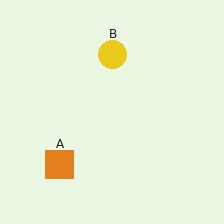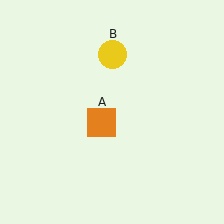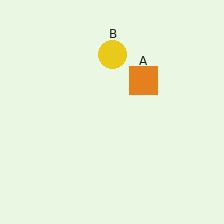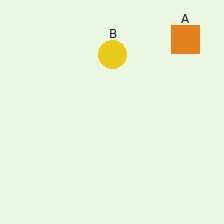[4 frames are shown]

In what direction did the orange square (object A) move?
The orange square (object A) moved up and to the right.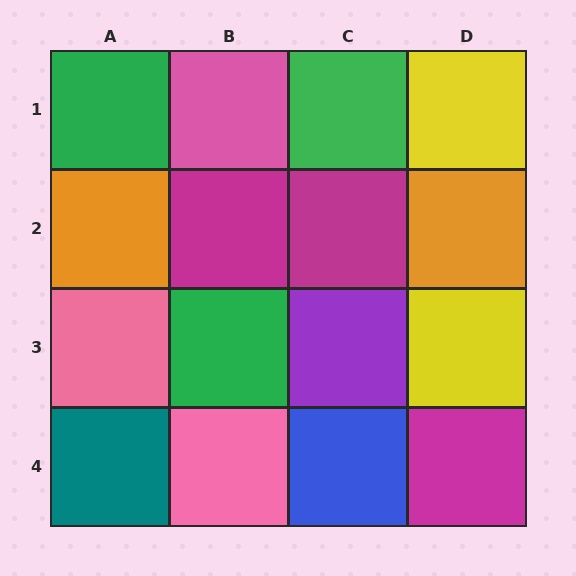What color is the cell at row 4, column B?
Pink.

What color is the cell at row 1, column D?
Yellow.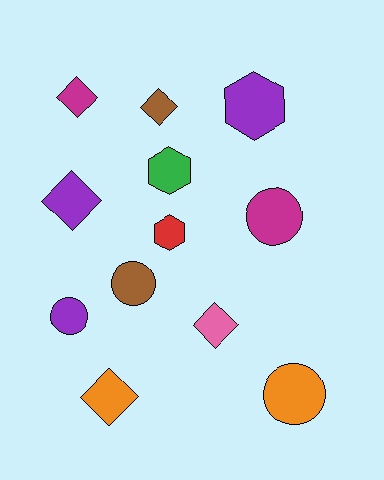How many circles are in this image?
There are 4 circles.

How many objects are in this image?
There are 12 objects.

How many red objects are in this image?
There is 1 red object.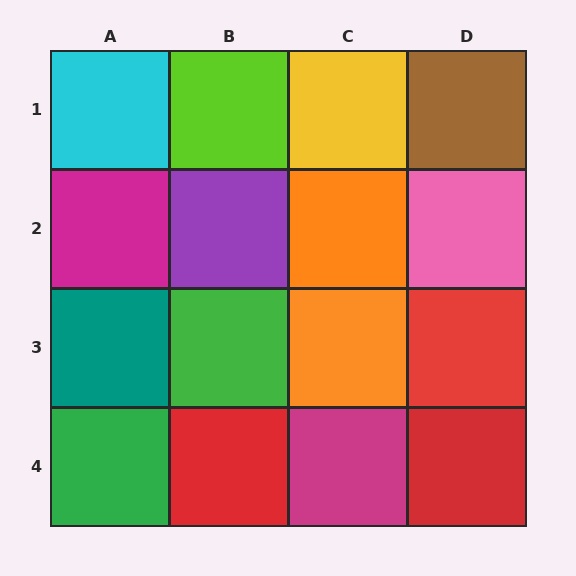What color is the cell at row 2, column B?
Purple.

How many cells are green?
2 cells are green.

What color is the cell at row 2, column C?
Orange.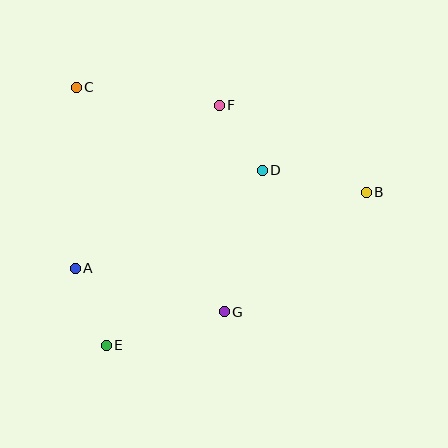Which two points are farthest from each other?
Points B and C are farthest from each other.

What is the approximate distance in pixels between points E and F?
The distance between E and F is approximately 265 pixels.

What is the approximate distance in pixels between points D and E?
The distance between D and E is approximately 234 pixels.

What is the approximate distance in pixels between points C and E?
The distance between C and E is approximately 260 pixels.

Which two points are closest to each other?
Points D and F are closest to each other.